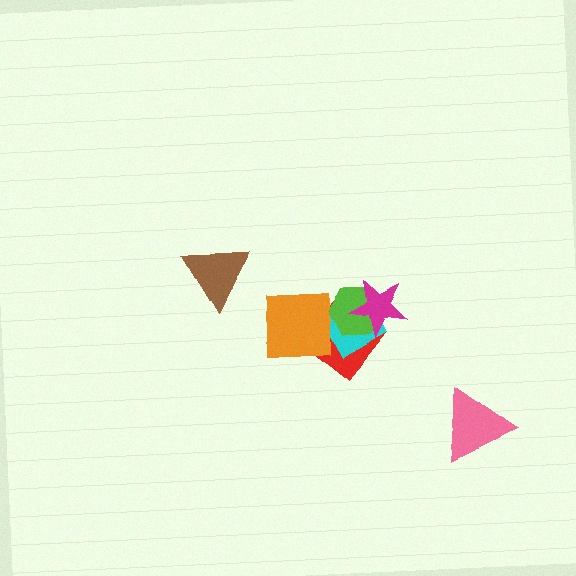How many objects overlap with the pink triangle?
0 objects overlap with the pink triangle.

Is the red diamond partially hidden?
Yes, it is partially covered by another shape.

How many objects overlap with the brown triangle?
0 objects overlap with the brown triangle.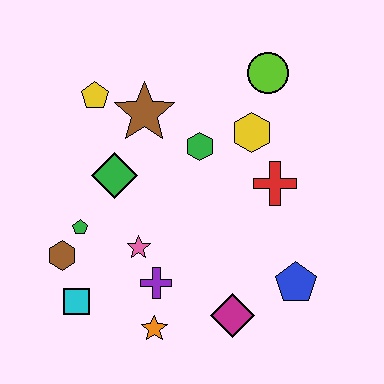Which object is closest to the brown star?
The yellow pentagon is closest to the brown star.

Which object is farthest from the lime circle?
The cyan square is farthest from the lime circle.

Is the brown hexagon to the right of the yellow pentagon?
No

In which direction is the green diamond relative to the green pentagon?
The green diamond is above the green pentagon.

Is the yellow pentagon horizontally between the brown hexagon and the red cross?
Yes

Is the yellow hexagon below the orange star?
No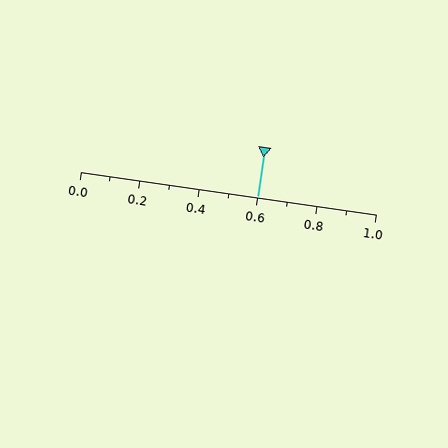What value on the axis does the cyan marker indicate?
The marker indicates approximately 0.6.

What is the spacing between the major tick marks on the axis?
The major ticks are spaced 0.2 apart.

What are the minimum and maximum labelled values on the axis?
The axis runs from 0.0 to 1.0.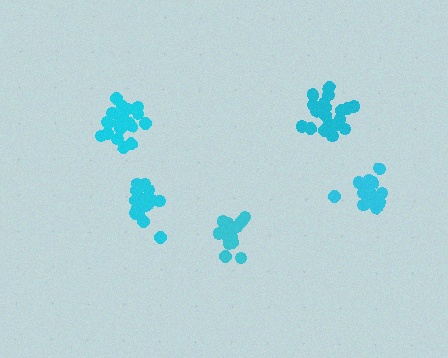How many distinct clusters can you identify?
There are 5 distinct clusters.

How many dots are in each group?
Group 1: 16 dots, Group 2: 16 dots, Group 3: 20 dots, Group 4: 20 dots, Group 5: 18 dots (90 total).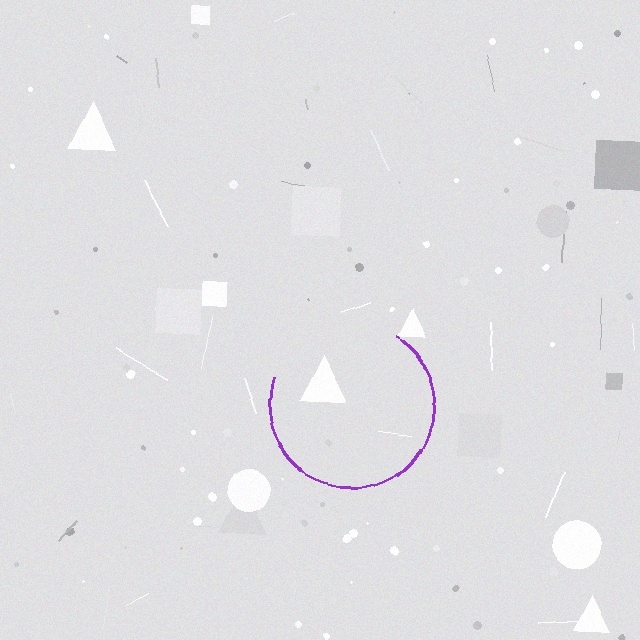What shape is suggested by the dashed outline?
The dashed outline suggests a circle.